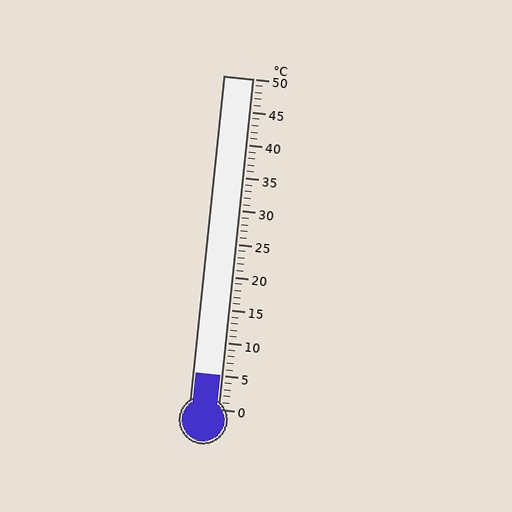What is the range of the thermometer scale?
The thermometer scale ranges from 0°C to 50°C.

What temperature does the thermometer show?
The thermometer shows approximately 5°C.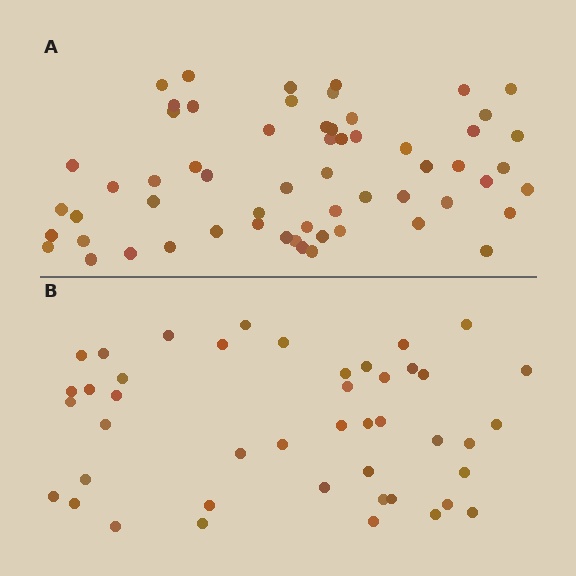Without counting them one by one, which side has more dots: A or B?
Region A (the top region) has more dots.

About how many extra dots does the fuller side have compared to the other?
Region A has approximately 15 more dots than region B.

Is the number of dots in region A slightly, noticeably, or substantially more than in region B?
Region A has noticeably more, but not dramatically so. The ratio is roughly 1.4 to 1.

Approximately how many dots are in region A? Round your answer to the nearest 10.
About 60 dots.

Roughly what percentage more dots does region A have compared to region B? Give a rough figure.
About 35% more.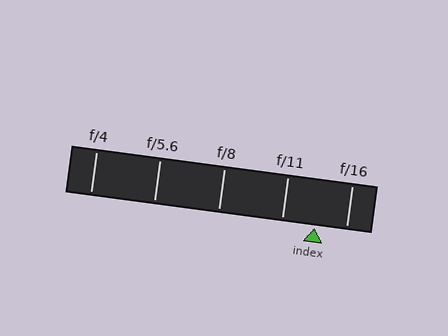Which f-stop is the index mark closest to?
The index mark is closest to f/16.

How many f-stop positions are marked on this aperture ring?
There are 5 f-stop positions marked.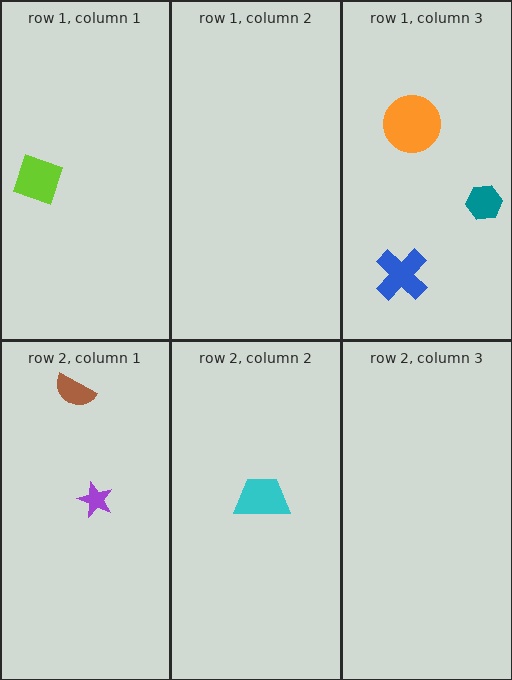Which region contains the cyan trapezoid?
The row 2, column 2 region.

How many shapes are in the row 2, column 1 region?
2.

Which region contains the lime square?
The row 1, column 1 region.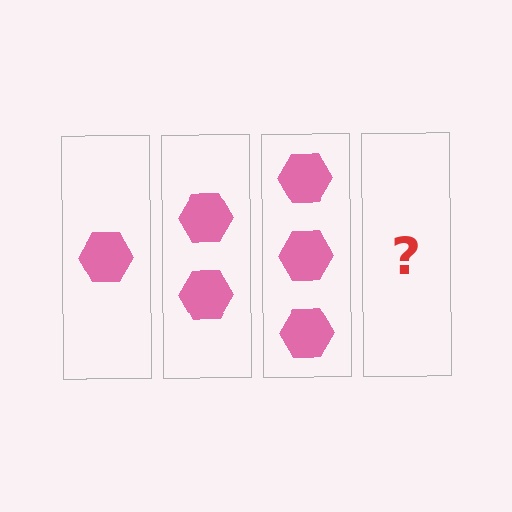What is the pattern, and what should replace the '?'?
The pattern is that each step adds one more hexagon. The '?' should be 4 hexagons.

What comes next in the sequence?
The next element should be 4 hexagons.